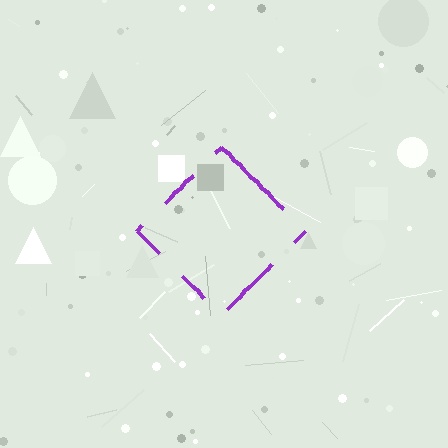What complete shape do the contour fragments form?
The contour fragments form a diamond.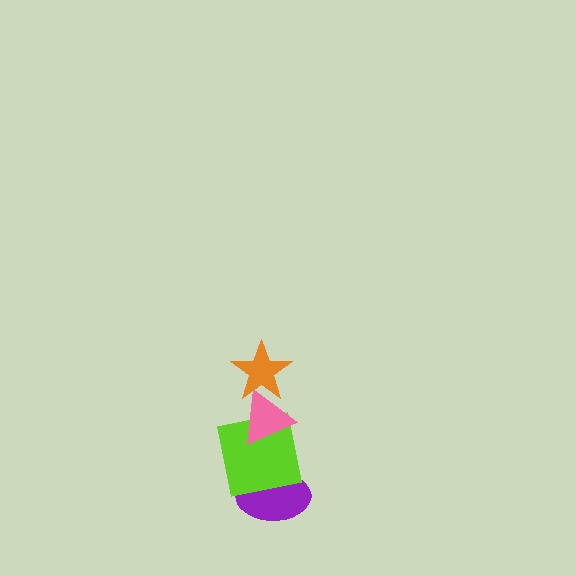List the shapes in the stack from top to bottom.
From top to bottom: the orange star, the pink triangle, the lime square, the purple ellipse.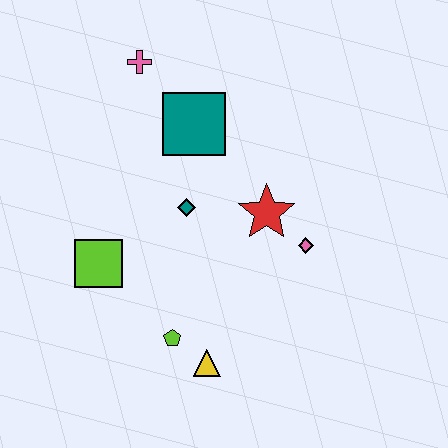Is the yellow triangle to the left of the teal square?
No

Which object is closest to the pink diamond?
The red star is closest to the pink diamond.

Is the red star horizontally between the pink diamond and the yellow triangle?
Yes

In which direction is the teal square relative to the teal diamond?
The teal square is above the teal diamond.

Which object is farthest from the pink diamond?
The pink cross is farthest from the pink diamond.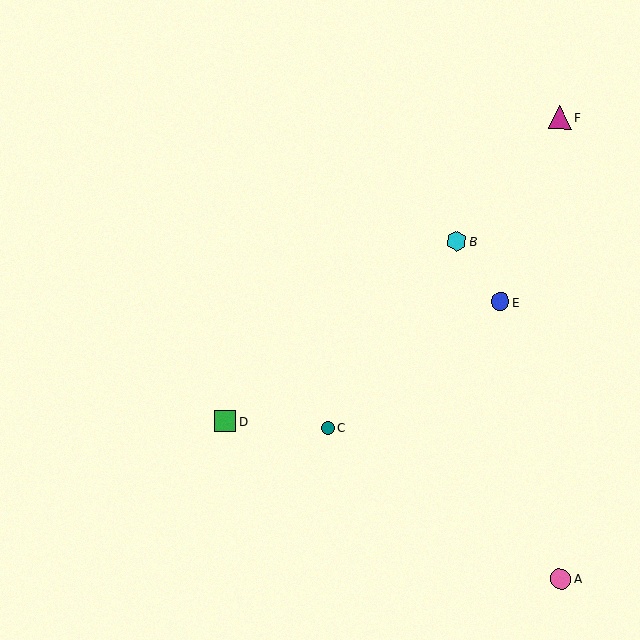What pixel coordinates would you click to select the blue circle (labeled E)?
Click at (500, 302) to select the blue circle E.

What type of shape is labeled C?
Shape C is a teal circle.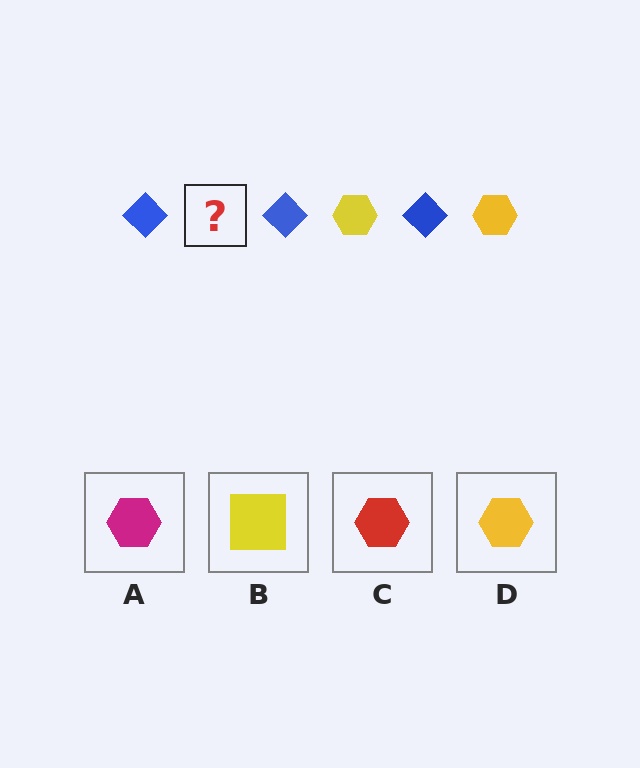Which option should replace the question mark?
Option D.